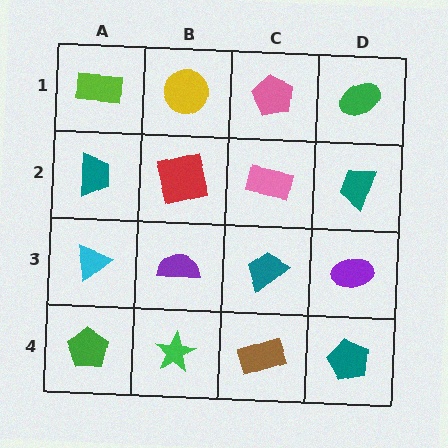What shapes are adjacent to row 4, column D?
A purple ellipse (row 3, column D), a brown rectangle (row 4, column C).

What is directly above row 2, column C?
A pink pentagon.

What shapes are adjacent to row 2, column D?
A green ellipse (row 1, column D), a purple ellipse (row 3, column D), a pink rectangle (row 2, column C).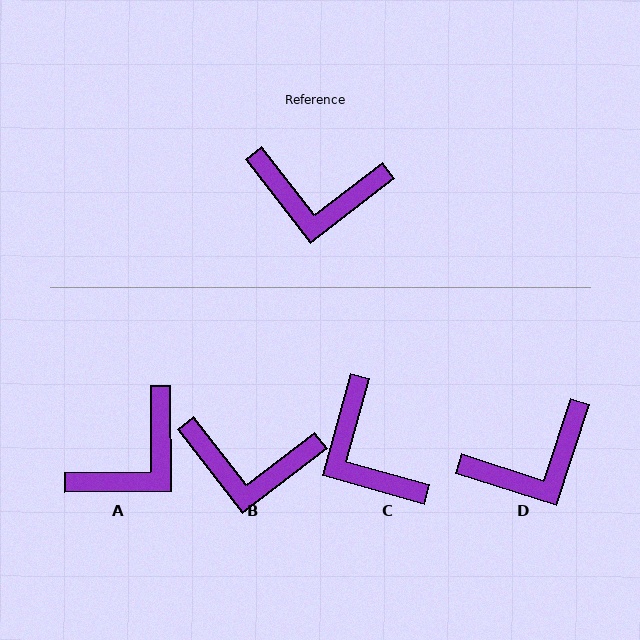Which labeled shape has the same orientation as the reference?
B.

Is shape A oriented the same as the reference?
No, it is off by about 53 degrees.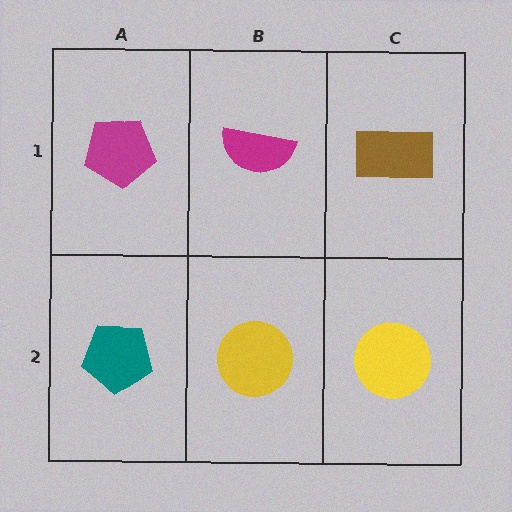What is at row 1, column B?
A magenta semicircle.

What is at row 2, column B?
A yellow circle.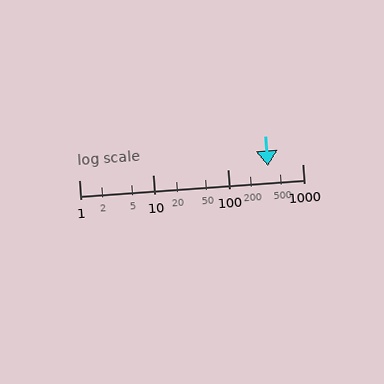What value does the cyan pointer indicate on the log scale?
The pointer indicates approximately 340.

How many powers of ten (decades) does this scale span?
The scale spans 3 decades, from 1 to 1000.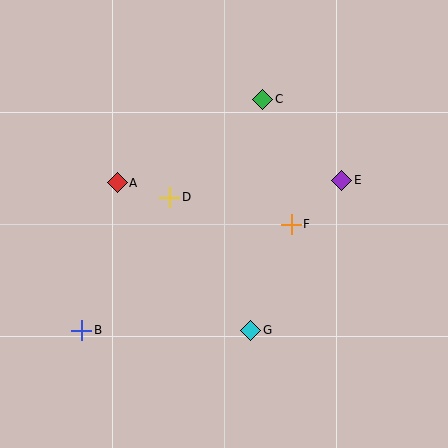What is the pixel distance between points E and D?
The distance between E and D is 173 pixels.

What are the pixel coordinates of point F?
Point F is at (291, 224).